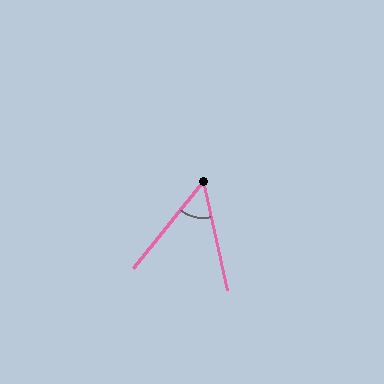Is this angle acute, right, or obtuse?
It is acute.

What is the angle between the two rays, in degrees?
Approximately 52 degrees.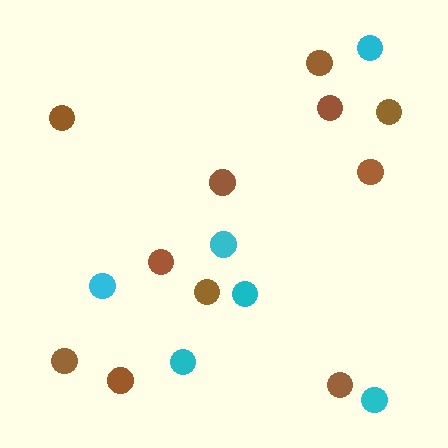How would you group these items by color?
There are 2 groups: one group of brown circles (11) and one group of cyan circles (6).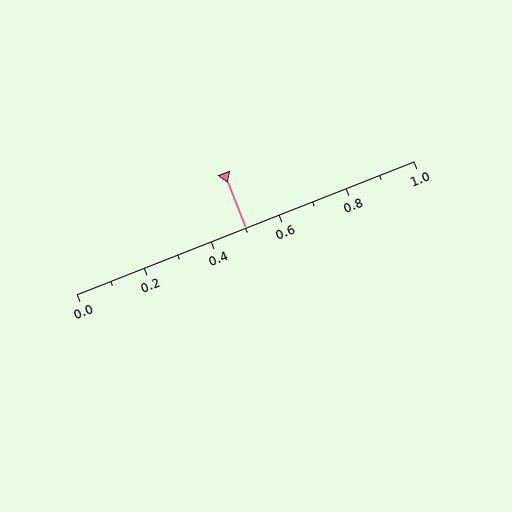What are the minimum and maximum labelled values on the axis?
The axis runs from 0.0 to 1.0.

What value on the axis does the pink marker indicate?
The marker indicates approximately 0.5.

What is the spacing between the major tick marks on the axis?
The major ticks are spaced 0.2 apart.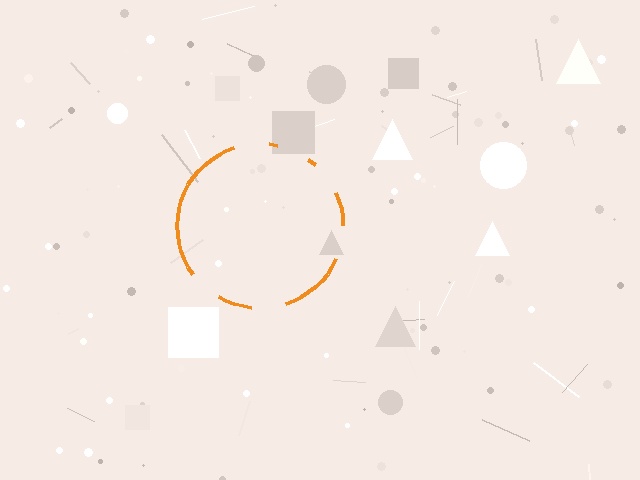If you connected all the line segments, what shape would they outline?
They would outline a circle.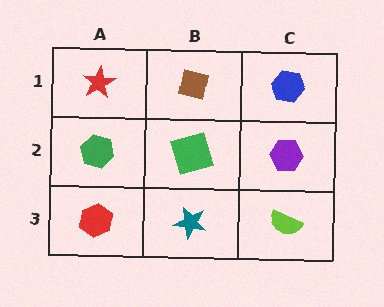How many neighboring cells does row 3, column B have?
3.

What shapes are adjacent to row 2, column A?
A red star (row 1, column A), a red hexagon (row 3, column A), a green square (row 2, column B).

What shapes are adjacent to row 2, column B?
A brown square (row 1, column B), a teal star (row 3, column B), a green hexagon (row 2, column A), a purple hexagon (row 2, column C).